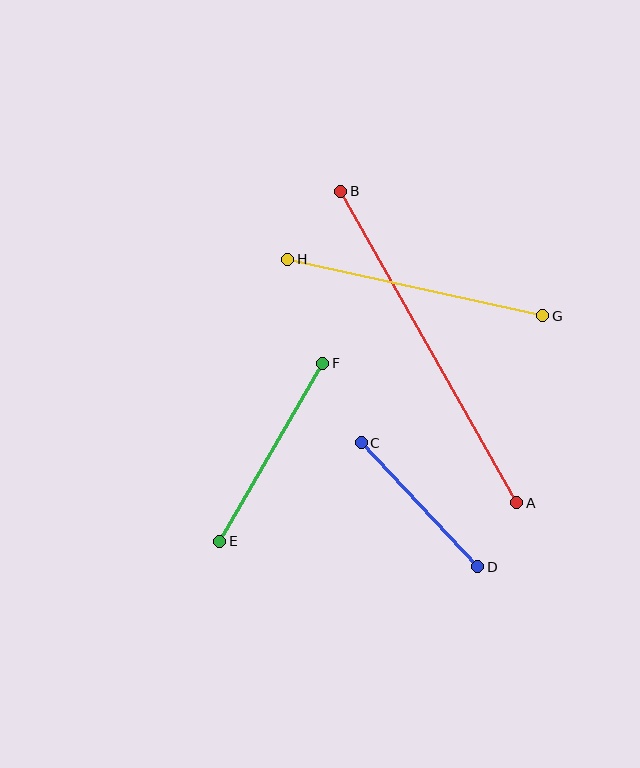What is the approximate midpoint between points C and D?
The midpoint is at approximately (419, 505) pixels.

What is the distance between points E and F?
The distance is approximately 206 pixels.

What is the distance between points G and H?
The distance is approximately 261 pixels.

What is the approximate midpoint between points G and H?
The midpoint is at approximately (415, 288) pixels.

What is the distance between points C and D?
The distance is approximately 170 pixels.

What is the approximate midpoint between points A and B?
The midpoint is at approximately (429, 347) pixels.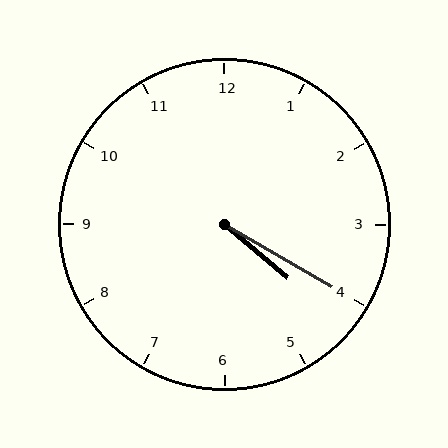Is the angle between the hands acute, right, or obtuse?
It is acute.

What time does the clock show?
4:20.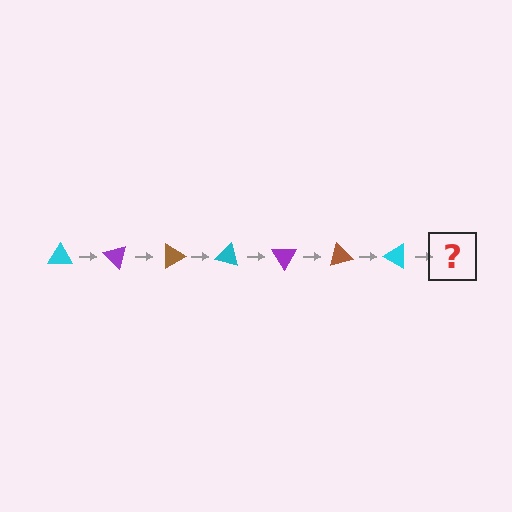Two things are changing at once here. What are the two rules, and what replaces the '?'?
The two rules are that it rotates 45 degrees each step and the color cycles through cyan, purple, and brown. The '?' should be a purple triangle, rotated 315 degrees from the start.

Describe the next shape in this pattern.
It should be a purple triangle, rotated 315 degrees from the start.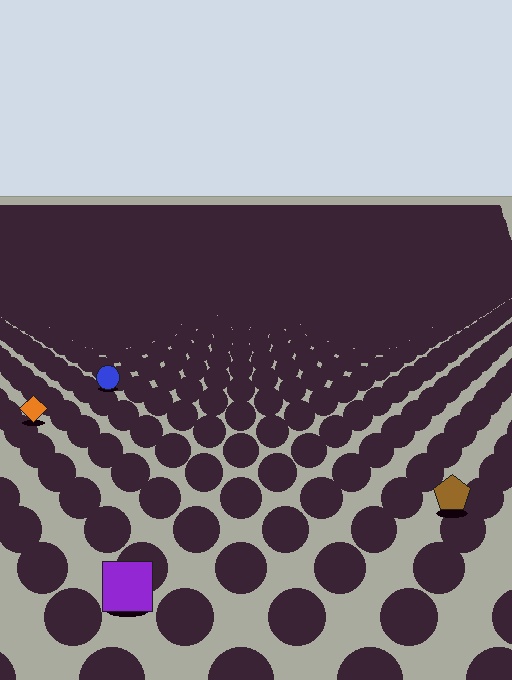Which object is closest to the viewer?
The purple square is closest. The texture marks near it are larger and more spread out.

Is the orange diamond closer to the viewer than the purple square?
No. The purple square is closer — you can tell from the texture gradient: the ground texture is coarser near it.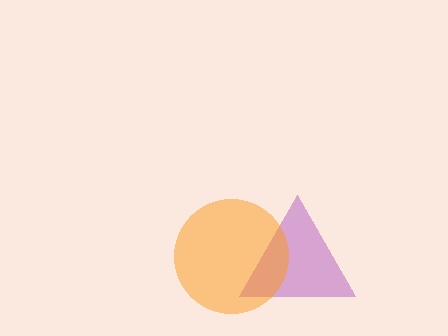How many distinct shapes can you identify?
There are 2 distinct shapes: a purple triangle, an orange circle.